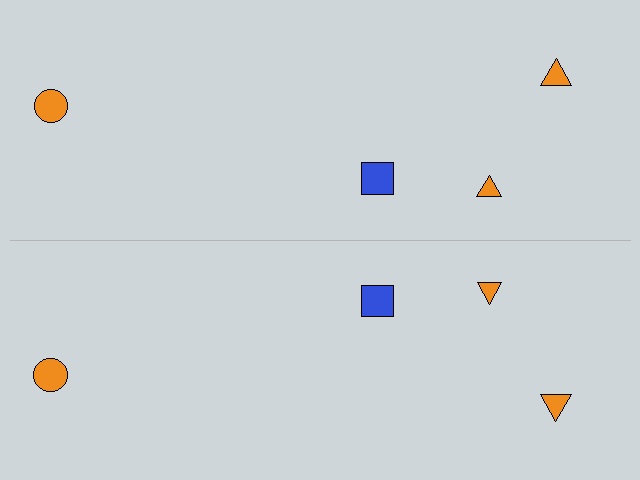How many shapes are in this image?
There are 8 shapes in this image.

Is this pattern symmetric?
Yes, this pattern has bilateral (reflection) symmetry.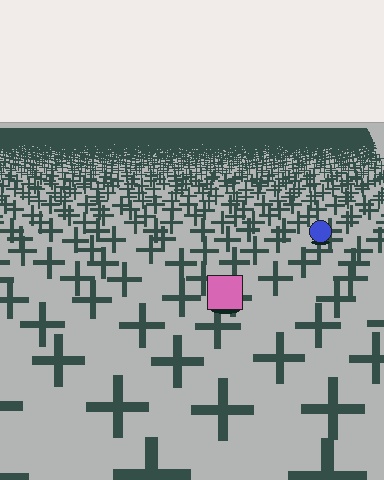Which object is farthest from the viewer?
The blue circle is farthest from the viewer. It appears smaller and the ground texture around it is denser.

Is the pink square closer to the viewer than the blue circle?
Yes. The pink square is closer — you can tell from the texture gradient: the ground texture is coarser near it.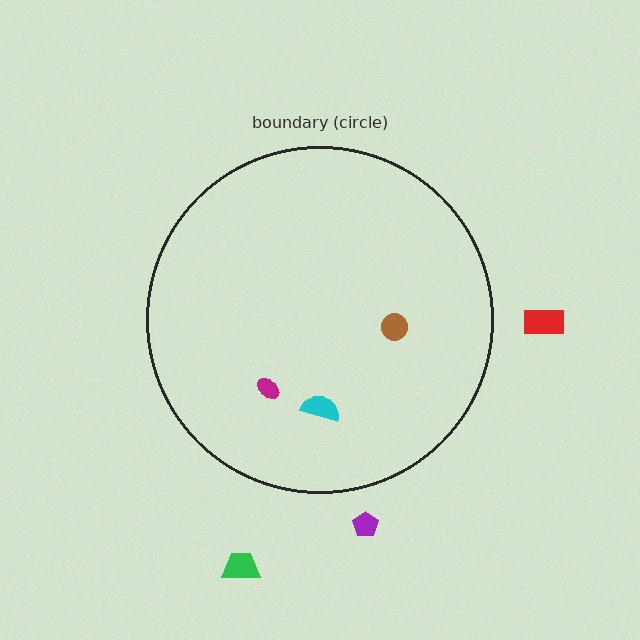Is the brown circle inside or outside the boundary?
Inside.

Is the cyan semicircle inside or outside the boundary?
Inside.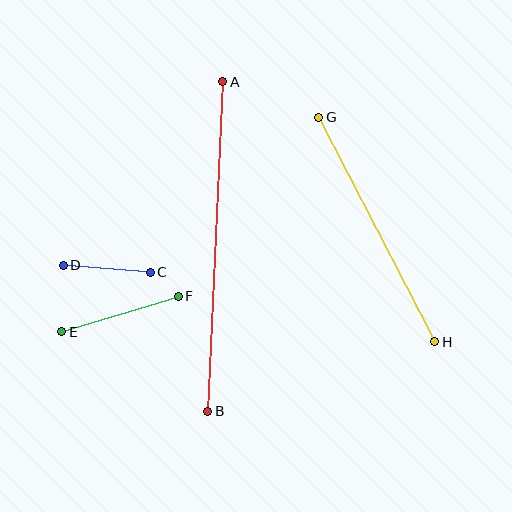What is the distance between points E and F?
The distance is approximately 122 pixels.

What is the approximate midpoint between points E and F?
The midpoint is at approximately (120, 314) pixels.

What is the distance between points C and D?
The distance is approximately 87 pixels.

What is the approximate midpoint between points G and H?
The midpoint is at approximately (377, 230) pixels.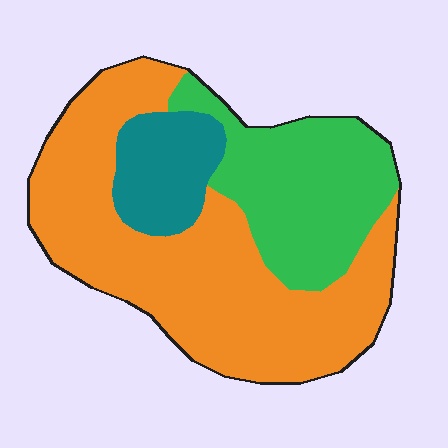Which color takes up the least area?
Teal, at roughly 15%.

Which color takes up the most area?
Orange, at roughly 60%.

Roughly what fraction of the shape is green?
Green covers around 30% of the shape.